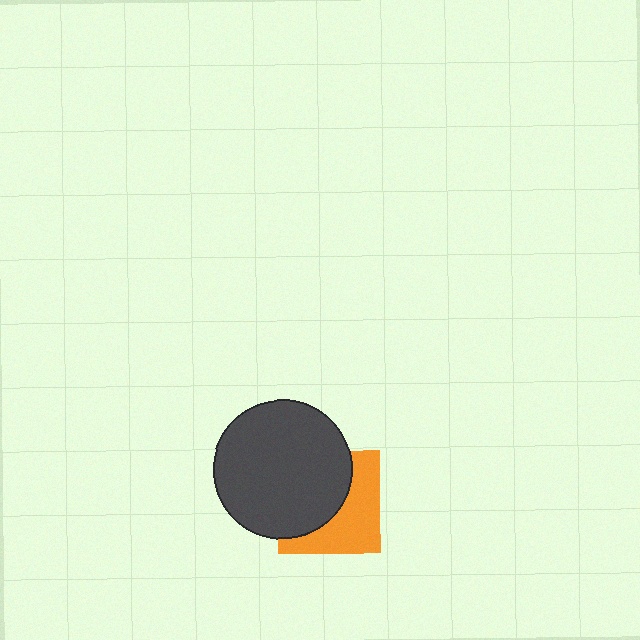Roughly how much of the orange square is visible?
About half of it is visible (roughly 47%).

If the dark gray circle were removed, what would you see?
You would see the complete orange square.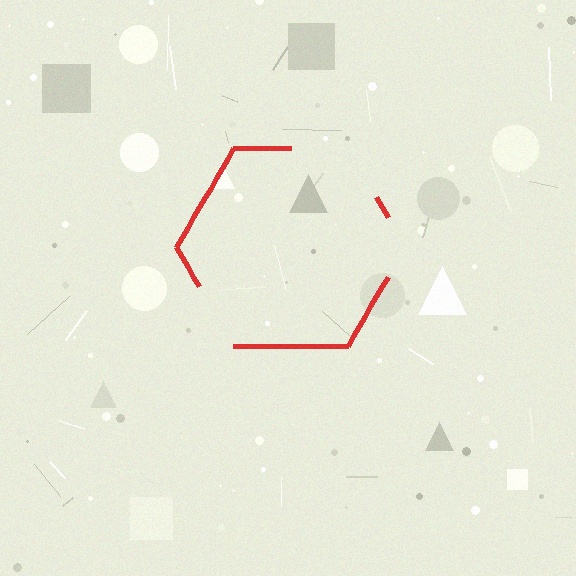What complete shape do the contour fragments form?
The contour fragments form a hexagon.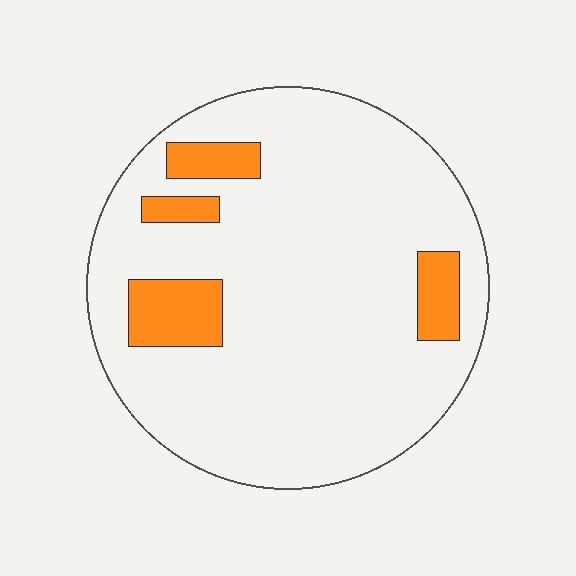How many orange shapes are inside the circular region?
4.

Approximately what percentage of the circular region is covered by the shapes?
Approximately 10%.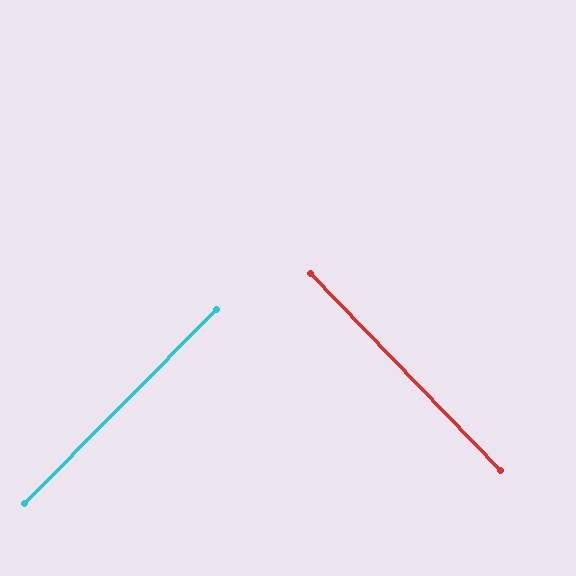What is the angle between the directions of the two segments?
Approximately 89 degrees.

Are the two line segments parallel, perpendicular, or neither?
Perpendicular — they meet at approximately 89°.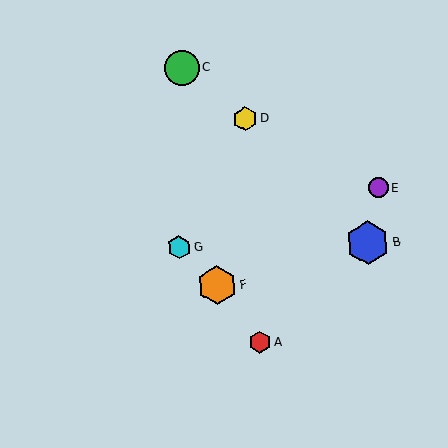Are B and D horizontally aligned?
No, B is at y≈243 and D is at y≈119.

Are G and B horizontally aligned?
Yes, both are at y≈248.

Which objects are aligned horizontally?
Objects B, G are aligned horizontally.